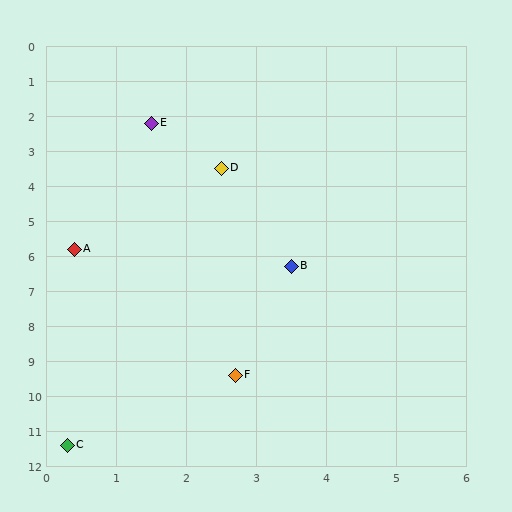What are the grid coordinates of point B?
Point B is at approximately (3.5, 6.3).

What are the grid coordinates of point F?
Point F is at approximately (2.7, 9.4).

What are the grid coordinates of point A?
Point A is at approximately (0.4, 5.8).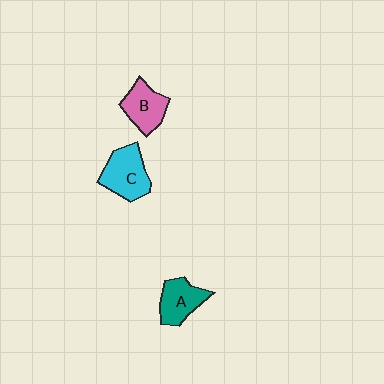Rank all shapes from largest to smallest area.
From largest to smallest: C (cyan), B (pink), A (teal).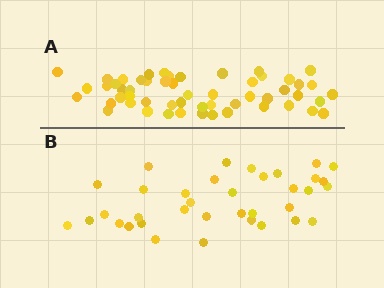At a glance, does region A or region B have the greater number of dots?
Region A (the top region) has more dots.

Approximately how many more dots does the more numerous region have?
Region A has approximately 20 more dots than region B.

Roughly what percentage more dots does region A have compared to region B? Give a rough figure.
About 50% more.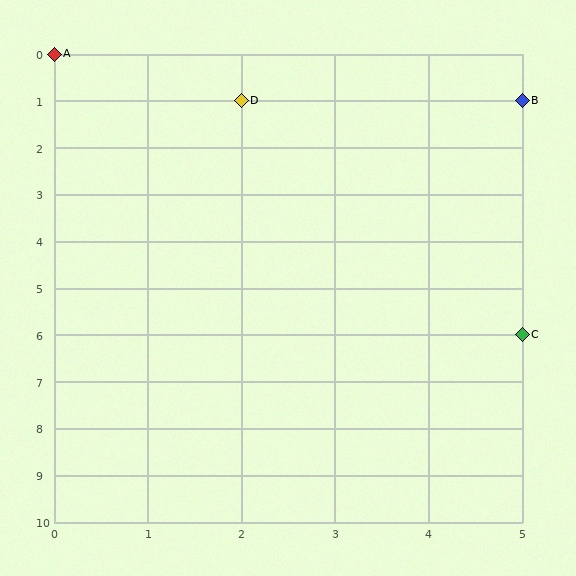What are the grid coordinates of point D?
Point D is at grid coordinates (2, 1).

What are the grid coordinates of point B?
Point B is at grid coordinates (5, 1).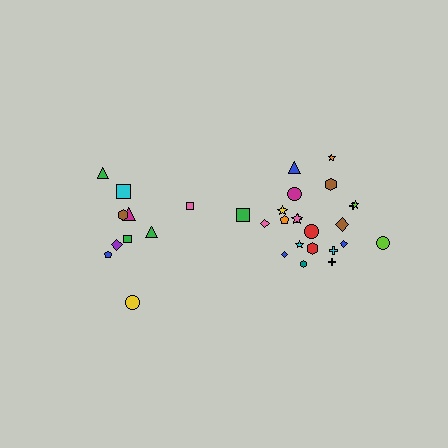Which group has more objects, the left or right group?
The right group.